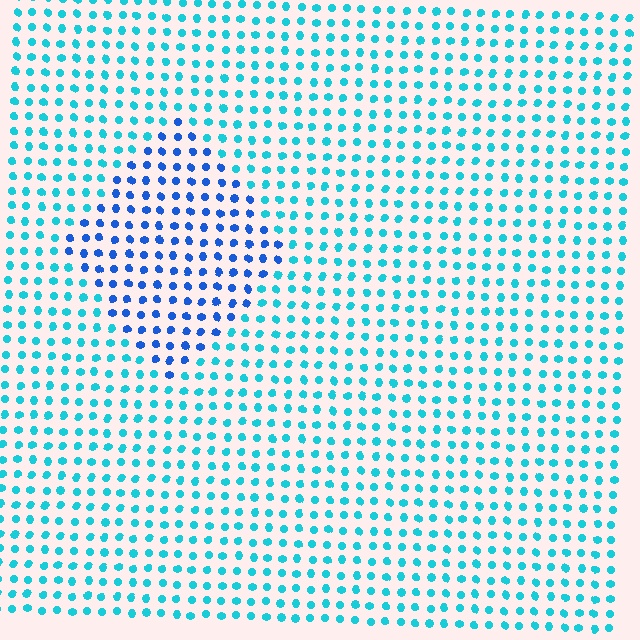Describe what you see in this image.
The image is filled with small cyan elements in a uniform arrangement. A diamond-shaped region is visible where the elements are tinted to a slightly different hue, forming a subtle color boundary.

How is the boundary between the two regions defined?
The boundary is defined purely by a slight shift in hue (about 36 degrees). Spacing, size, and orientation are identical on both sides.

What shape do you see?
I see a diamond.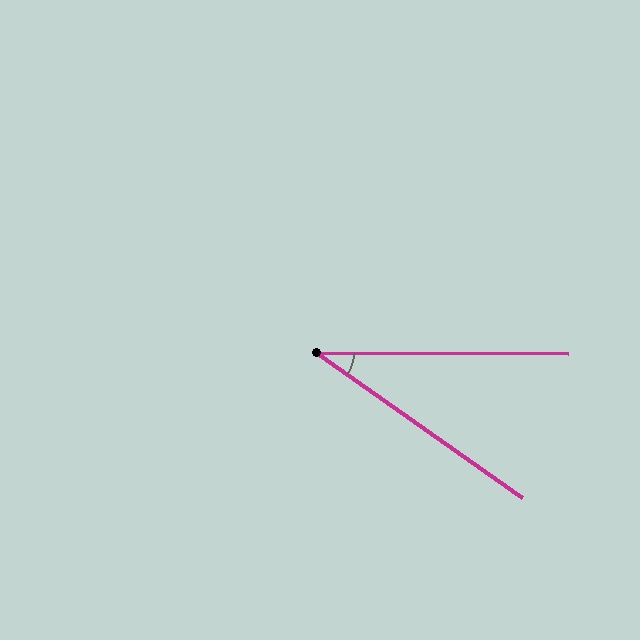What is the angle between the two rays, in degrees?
Approximately 35 degrees.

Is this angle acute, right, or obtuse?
It is acute.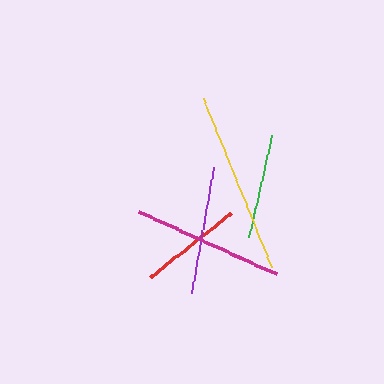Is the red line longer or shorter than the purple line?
The purple line is longer than the red line.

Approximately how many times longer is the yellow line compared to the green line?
The yellow line is approximately 1.7 times the length of the green line.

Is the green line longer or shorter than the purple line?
The purple line is longer than the green line.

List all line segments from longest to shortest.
From longest to shortest: yellow, magenta, purple, green, red.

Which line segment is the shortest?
The red line is the shortest at approximately 104 pixels.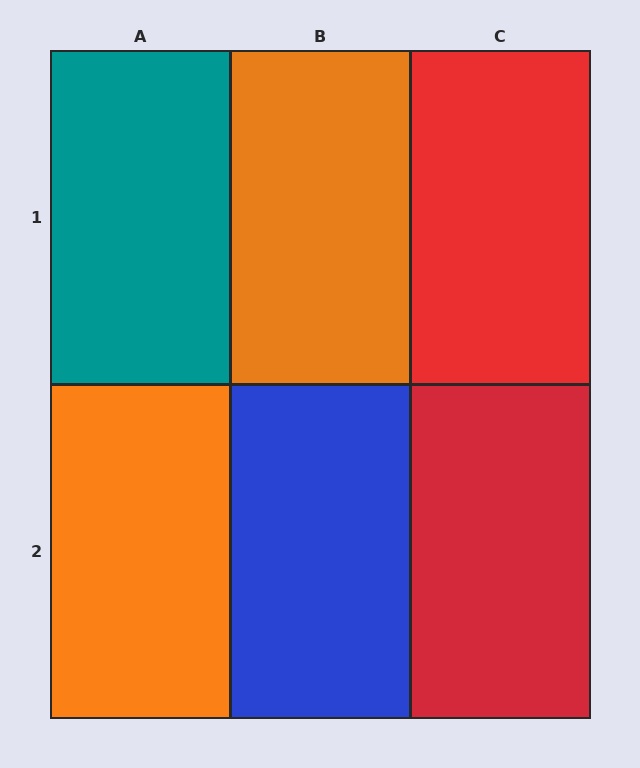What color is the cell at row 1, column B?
Orange.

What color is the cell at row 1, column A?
Teal.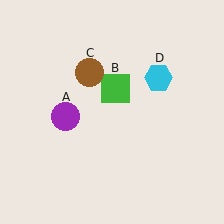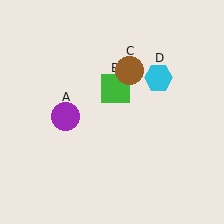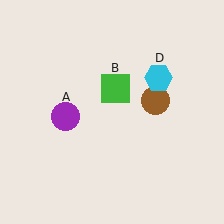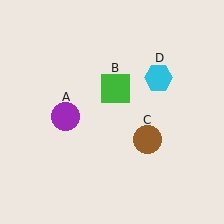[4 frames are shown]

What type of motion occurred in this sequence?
The brown circle (object C) rotated clockwise around the center of the scene.